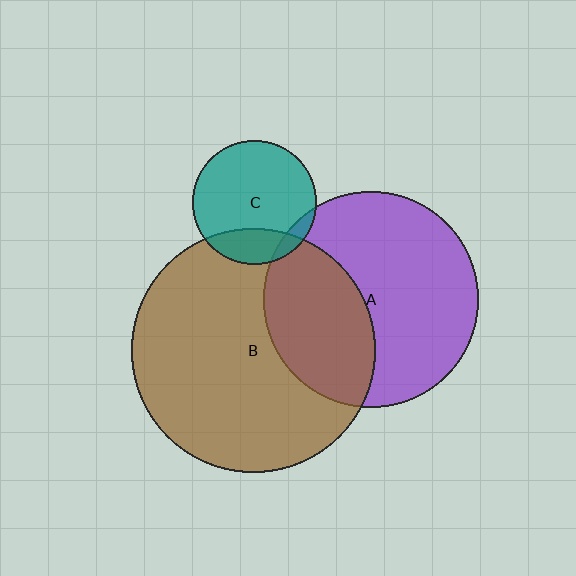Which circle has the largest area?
Circle B (brown).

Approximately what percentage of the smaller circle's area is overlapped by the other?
Approximately 35%.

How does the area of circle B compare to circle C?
Approximately 3.8 times.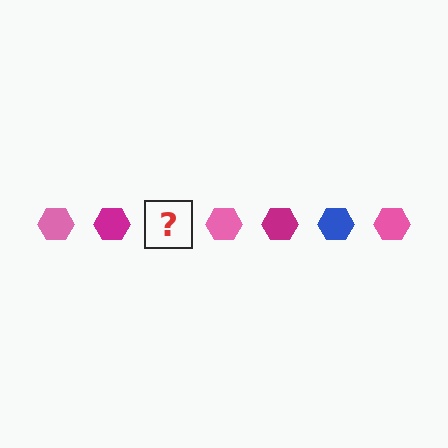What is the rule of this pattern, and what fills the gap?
The rule is that the pattern cycles through pink, magenta, blue hexagons. The gap should be filled with a blue hexagon.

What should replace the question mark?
The question mark should be replaced with a blue hexagon.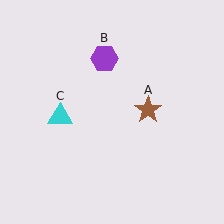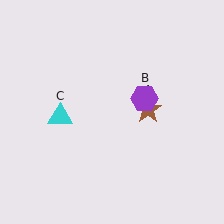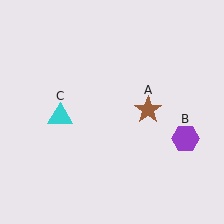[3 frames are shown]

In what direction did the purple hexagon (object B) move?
The purple hexagon (object B) moved down and to the right.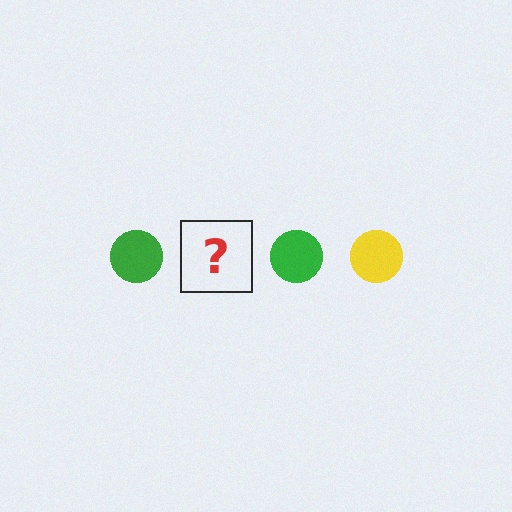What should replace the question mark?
The question mark should be replaced with a yellow circle.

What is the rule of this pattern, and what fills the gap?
The rule is that the pattern cycles through green, yellow circles. The gap should be filled with a yellow circle.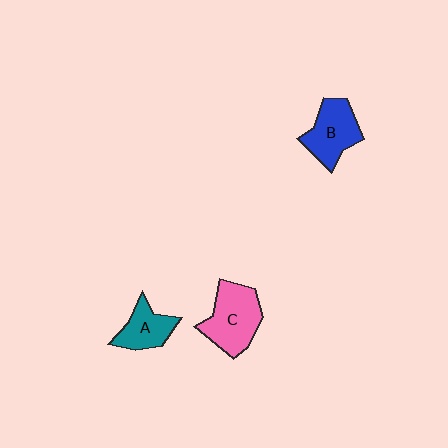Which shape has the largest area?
Shape C (pink).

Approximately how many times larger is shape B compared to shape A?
Approximately 1.3 times.